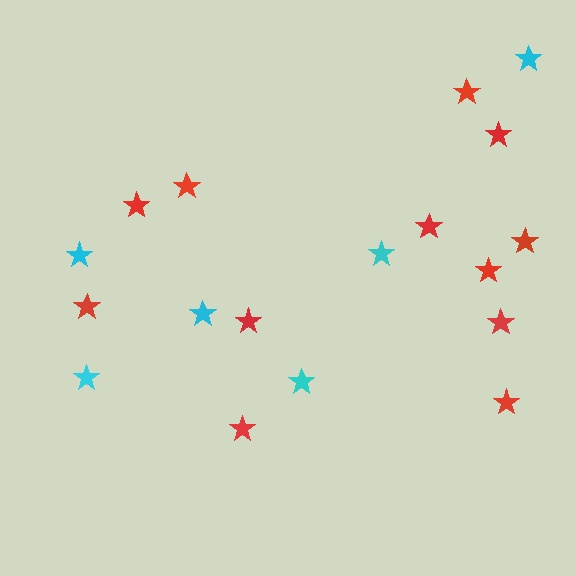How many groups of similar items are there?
There are 2 groups: one group of red stars (12) and one group of cyan stars (6).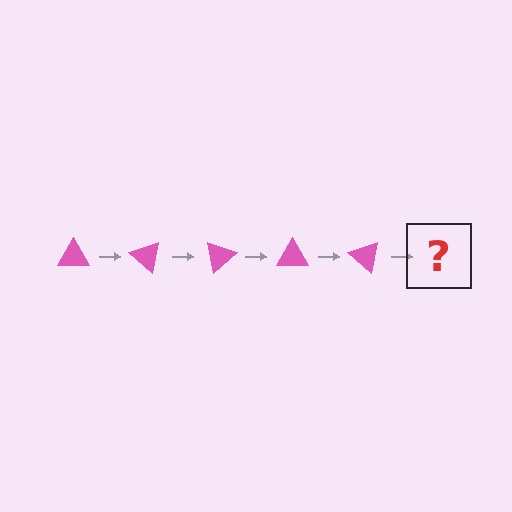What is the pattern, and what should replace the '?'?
The pattern is that the triangle rotates 40 degrees each step. The '?' should be a pink triangle rotated 200 degrees.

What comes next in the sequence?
The next element should be a pink triangle rotated 200 degrees.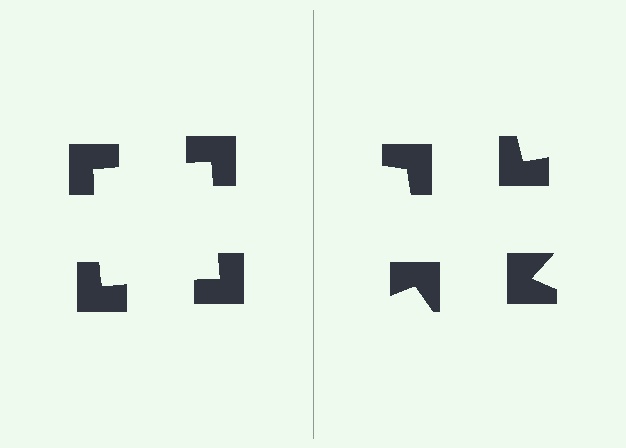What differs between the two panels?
The notched squares are positioned identically on both sides; only the wedge orientations differ. On the left they align to a square; on the right they are misaligned.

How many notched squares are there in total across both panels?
8 — 4 on each side.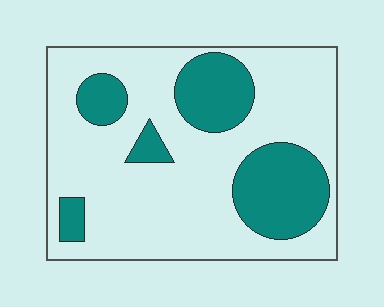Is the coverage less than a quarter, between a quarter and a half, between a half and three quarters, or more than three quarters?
Between a quarter and a half.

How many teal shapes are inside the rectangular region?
5.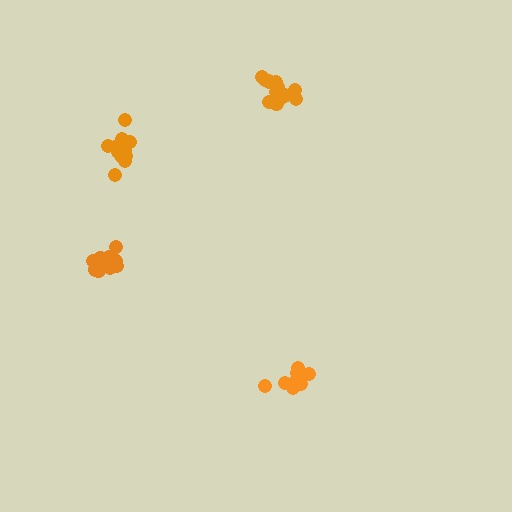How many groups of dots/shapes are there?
There are 4 groups.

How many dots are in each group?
Group 1: 11 dots, Group 2: 8 dots, Group 3: 11 dots, Group 4: 13 dots (43 total).